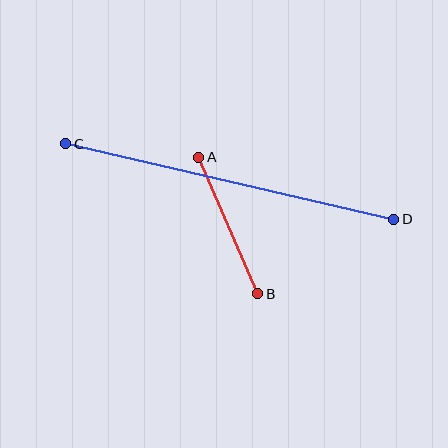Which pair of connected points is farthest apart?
Points C and D are farthest apart.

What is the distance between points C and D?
The distance is approximately 337 pixels.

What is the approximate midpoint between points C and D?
The midpoint is at approximately (230, 182) pixels.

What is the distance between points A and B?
The distance is approximately 149 pixels.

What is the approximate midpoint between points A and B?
The midpoint is at approximately (228, 226) pixels.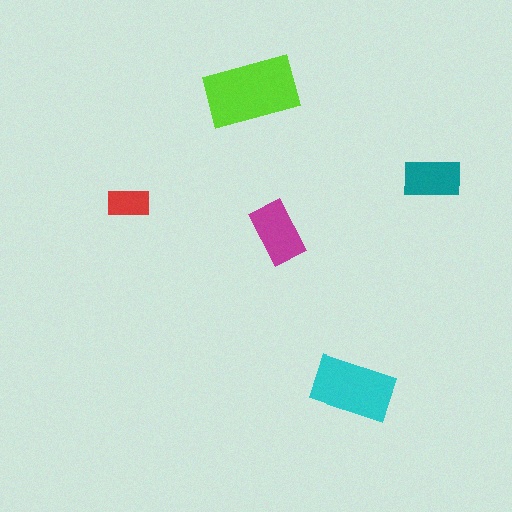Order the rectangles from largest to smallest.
the lime one, the cyan one, the magenta one, the teal one, the red one.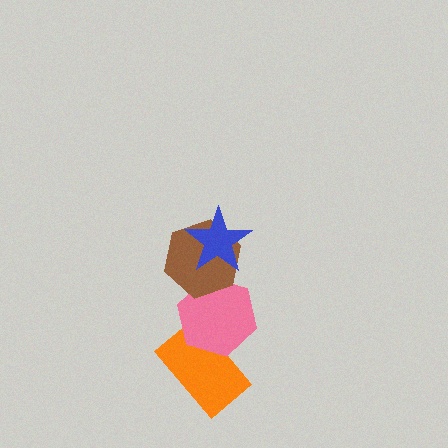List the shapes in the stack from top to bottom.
From top to bottom: the blue star, the brown hexagon, the pink hexagon, the orange rectangle.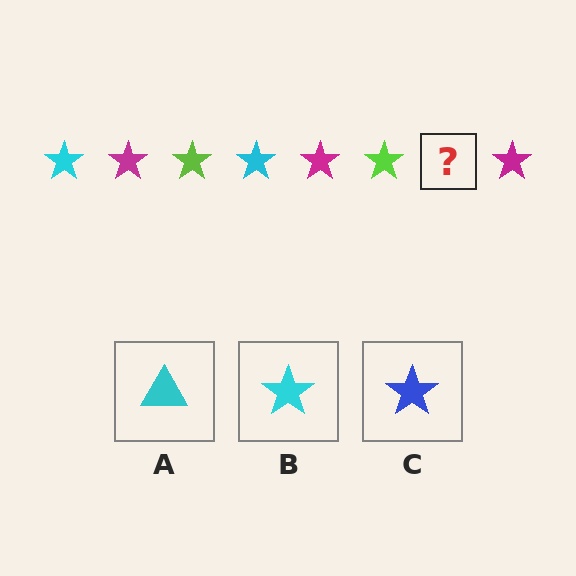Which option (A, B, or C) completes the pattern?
B.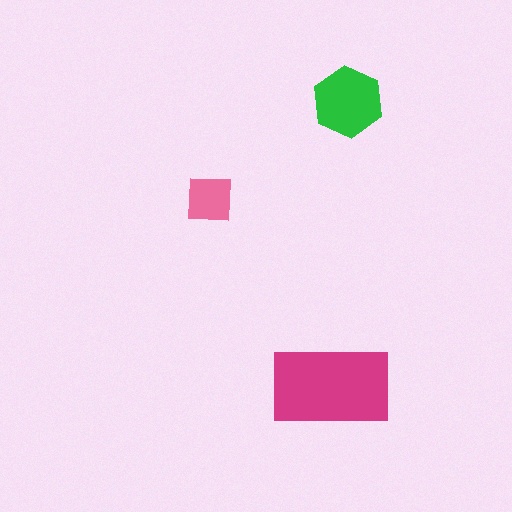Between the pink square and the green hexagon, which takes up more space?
The green hexagon.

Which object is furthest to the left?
The pink square is leftmost.